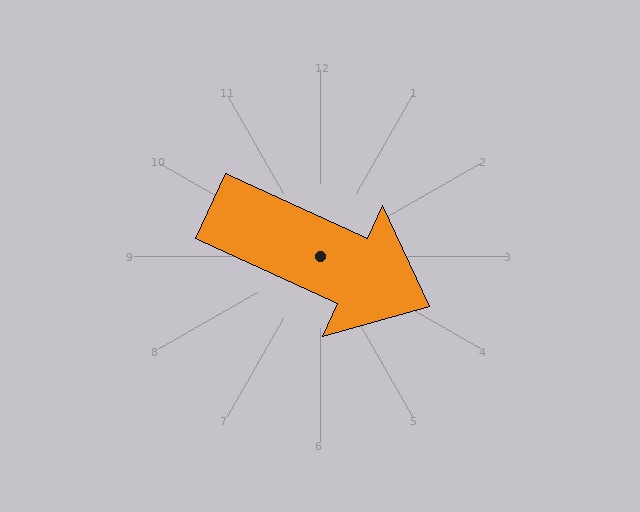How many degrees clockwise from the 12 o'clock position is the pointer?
Approximately 115 degrees.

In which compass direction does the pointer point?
Southeast.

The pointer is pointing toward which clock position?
Roughly 4 o'clock.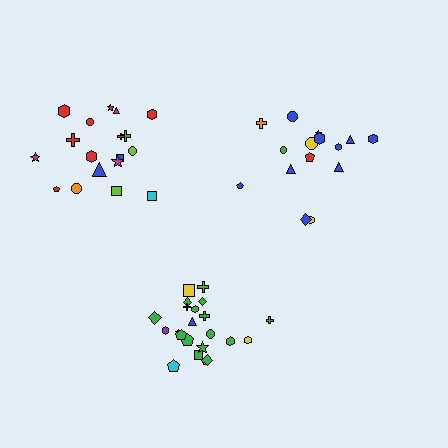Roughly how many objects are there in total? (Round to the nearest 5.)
Roughly 55 objects in total.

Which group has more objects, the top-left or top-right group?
The top-left group.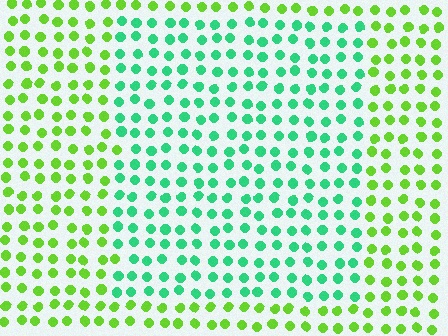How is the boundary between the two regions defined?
The boundary is defined purely by a slight shift in hue (about 51 degrees). Spacing, size, and orientation are identical on both sides.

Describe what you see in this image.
The image is filled with small lime elements in a uniform arrangement. A rectangle-shaped region is visible where the elements are tinted to a slightly different hue, forming a subtle color boundary.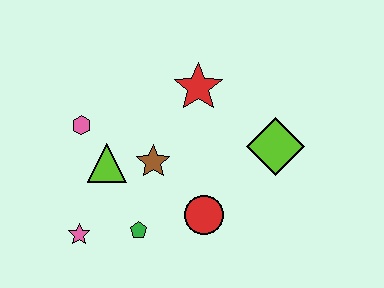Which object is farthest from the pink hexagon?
The lime diamond is farthest from the pink hexagon.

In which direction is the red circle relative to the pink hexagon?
The red circle is to the right of the pink hexagon.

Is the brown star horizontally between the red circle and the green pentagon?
Yes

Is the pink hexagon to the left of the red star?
Yes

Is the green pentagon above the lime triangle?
No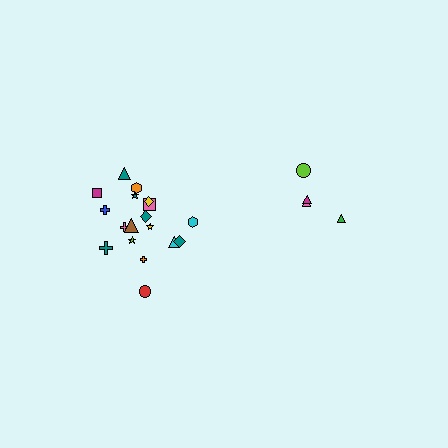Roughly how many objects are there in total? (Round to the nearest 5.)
Roughly 20 objects in total.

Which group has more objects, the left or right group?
The left group.